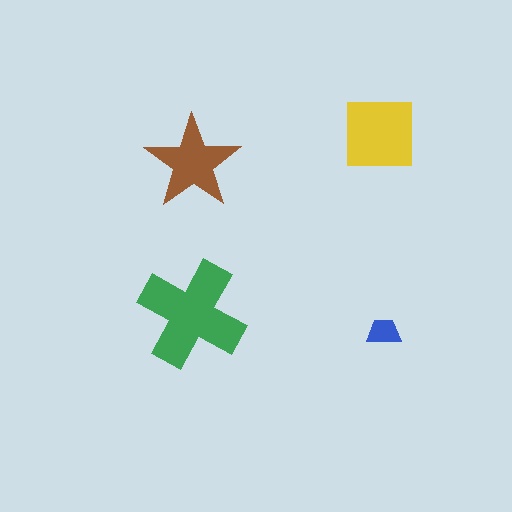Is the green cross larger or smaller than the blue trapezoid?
Larger.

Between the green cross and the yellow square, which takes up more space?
The green cross.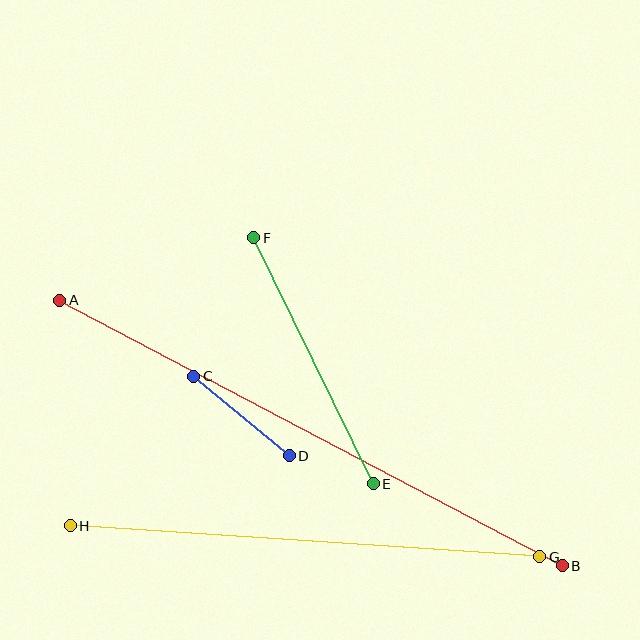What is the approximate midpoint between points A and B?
The midpoint is at approximately (311, 433) pixels.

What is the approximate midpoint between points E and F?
The midpoint is at approximately (313, 361) pixels.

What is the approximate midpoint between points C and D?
The midpoint is at approximately (241, 416) pixels.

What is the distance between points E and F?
The distance is approximately 273 pixels.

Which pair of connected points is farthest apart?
Points A and B are farthest apart.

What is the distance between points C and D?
The distance is approximately 124 pixels.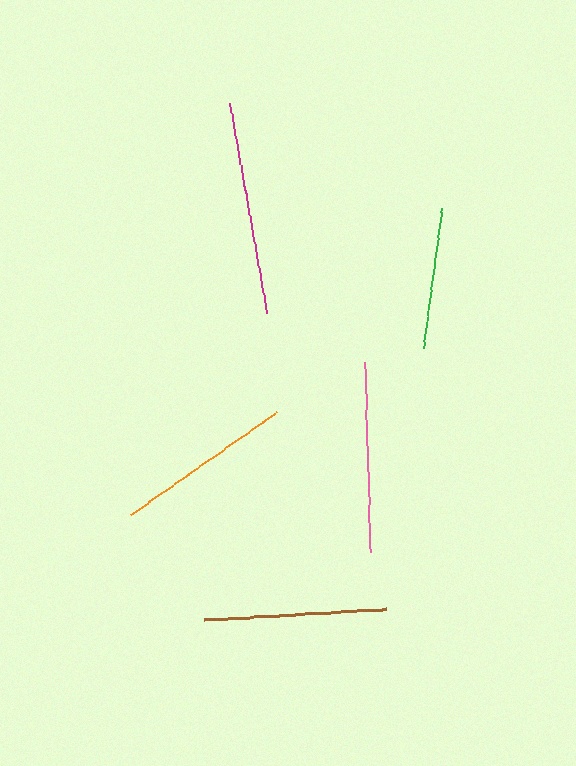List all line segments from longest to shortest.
From longest to shortest: magenta, pink, brown, orange, green.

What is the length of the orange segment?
The orange segment is approximately 179 pixels long.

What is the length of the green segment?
The green segment is approximately 141 pixels long.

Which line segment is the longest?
The magenta line is the longest at approximately 213 pixels.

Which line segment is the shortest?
The green line is the shortest at approximately 141 pixels.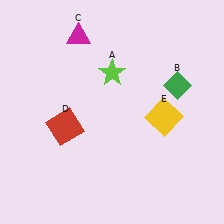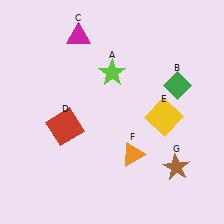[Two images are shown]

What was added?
An orange triangle (F), a brown star (G) were added in Image 2.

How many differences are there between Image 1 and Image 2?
There are 2 differences between the two images.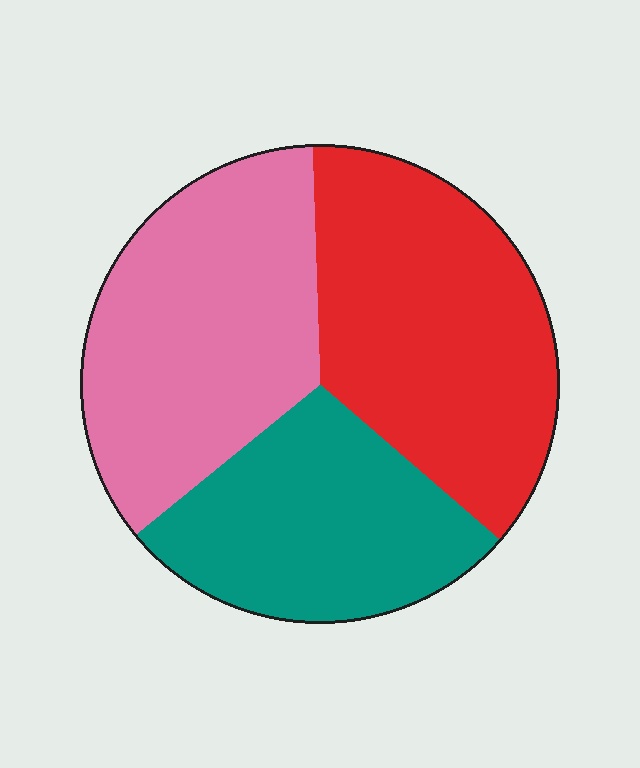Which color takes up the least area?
Teal, at roughly 30%.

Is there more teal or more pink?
Pink.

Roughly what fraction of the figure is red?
Red covers about 35% of the figure.